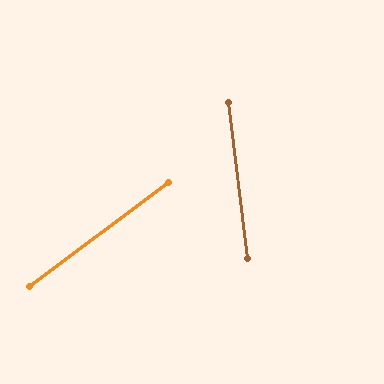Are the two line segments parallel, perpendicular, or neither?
Neither parallel nor perpendicular — they differ by about 60°.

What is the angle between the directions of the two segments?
Approximately 60 degrees.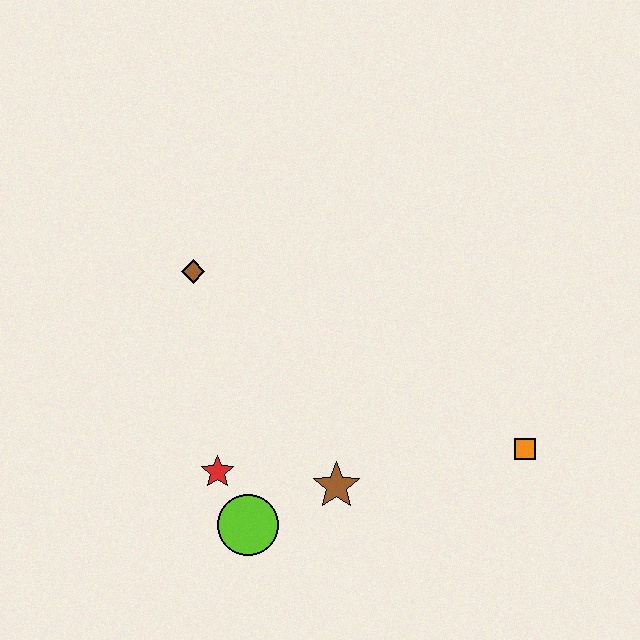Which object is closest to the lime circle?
The red star is closest to the lime circle.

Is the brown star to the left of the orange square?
Yes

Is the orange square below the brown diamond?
Yes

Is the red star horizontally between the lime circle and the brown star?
No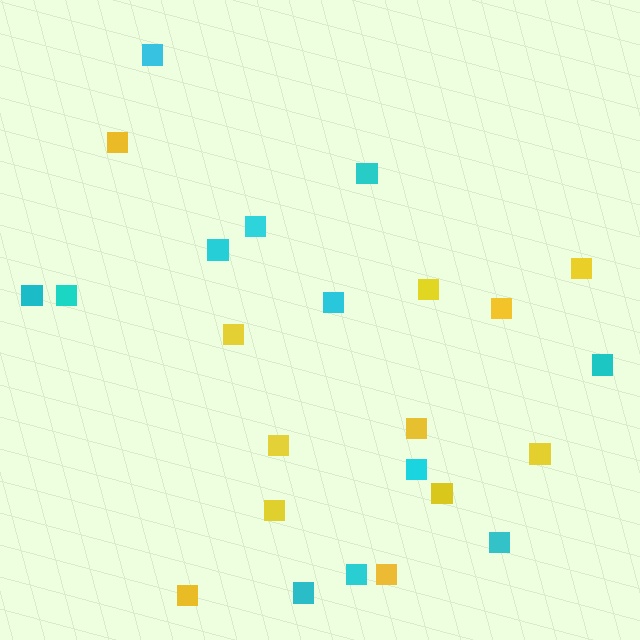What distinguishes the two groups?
There are 2 groups: one group of yellow squares (12) and one group of cyan squares (12).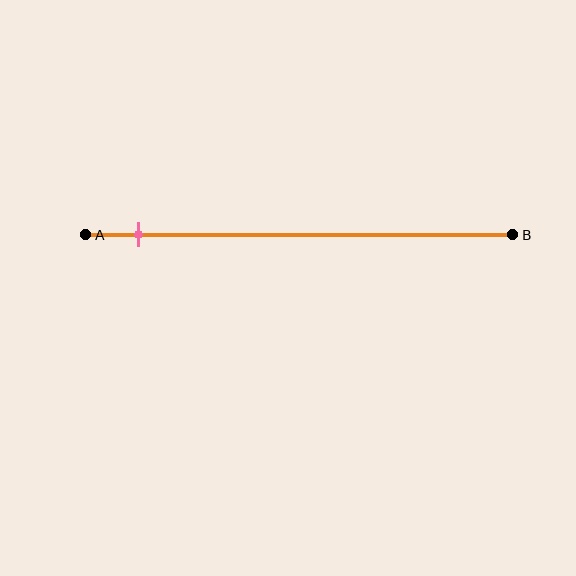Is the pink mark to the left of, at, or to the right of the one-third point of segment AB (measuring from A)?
The pink mark is to the left of the one-third point of segment AB.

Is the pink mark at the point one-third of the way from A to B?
No, the mark is at about 10% from A, not at the 33% one-third point.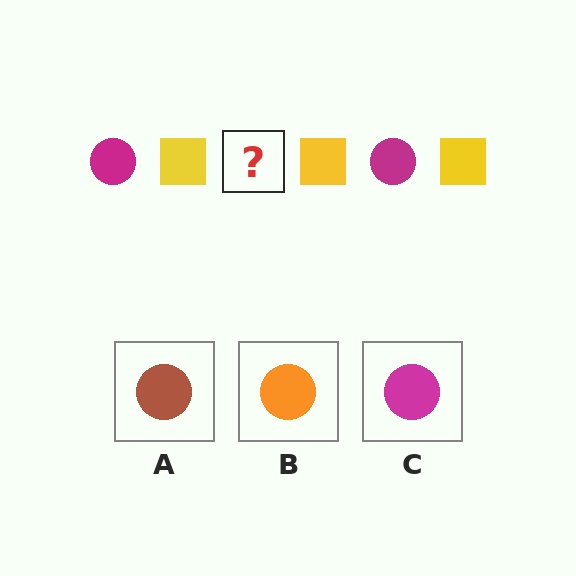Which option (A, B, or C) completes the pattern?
C.